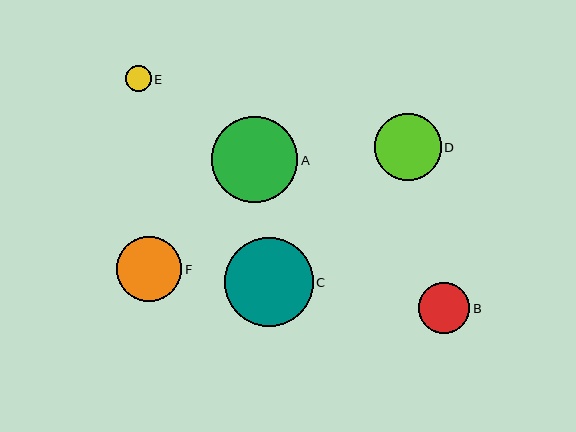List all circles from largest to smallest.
From largest to smallest: C, A, D, F, B, E.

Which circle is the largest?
Circle C is the largest with a size of approximately 88 pixels.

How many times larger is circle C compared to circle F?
Circle C is approximately 1.4 times the size of circle F.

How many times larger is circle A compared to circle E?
Circle A is approximately 3.3 times the size of circle E.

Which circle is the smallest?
Circle E is the smallest with a size of approximately 26 pixels.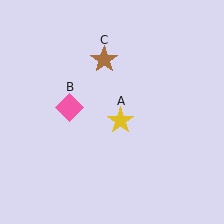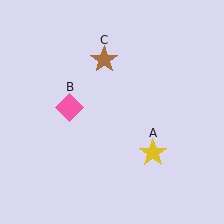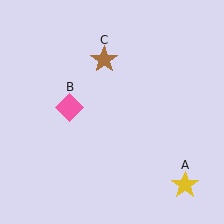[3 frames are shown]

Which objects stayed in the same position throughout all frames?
Pink diamond (object B) and brown star (object C) remained stationary.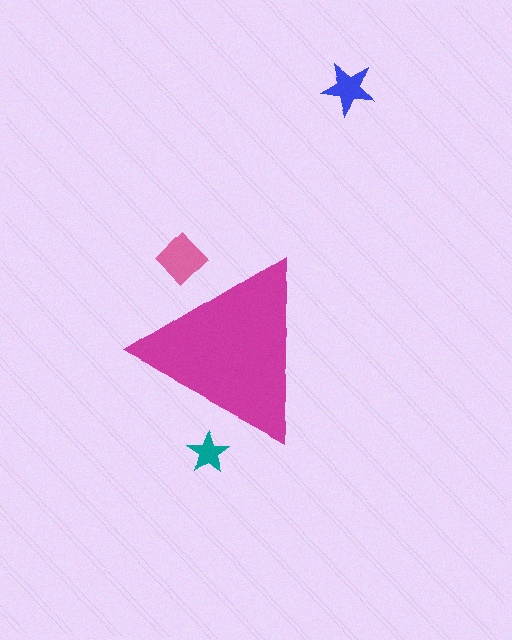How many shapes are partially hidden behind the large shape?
2 shapes are partially hidden.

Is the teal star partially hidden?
Yes, the teal star is partially hidden behind the magenta triangle.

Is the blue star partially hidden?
No, the blue star is fully visible.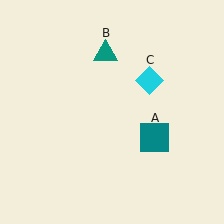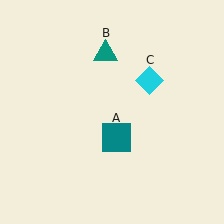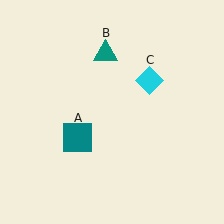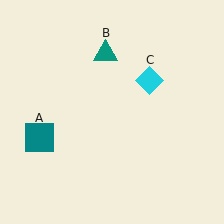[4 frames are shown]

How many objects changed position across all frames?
1 object changed position: teal square (object A).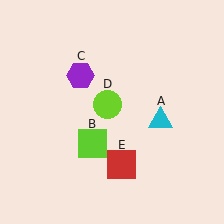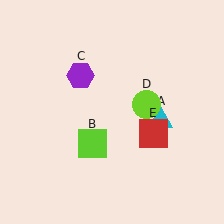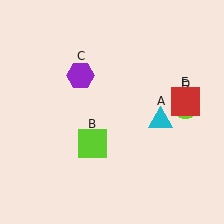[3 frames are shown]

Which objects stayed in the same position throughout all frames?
Cyan triangle (object A) and lime square (object B) and purple hexagon (object C) remained stationary.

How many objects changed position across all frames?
2 objects changed position: lime circle (object D), red square (object E).